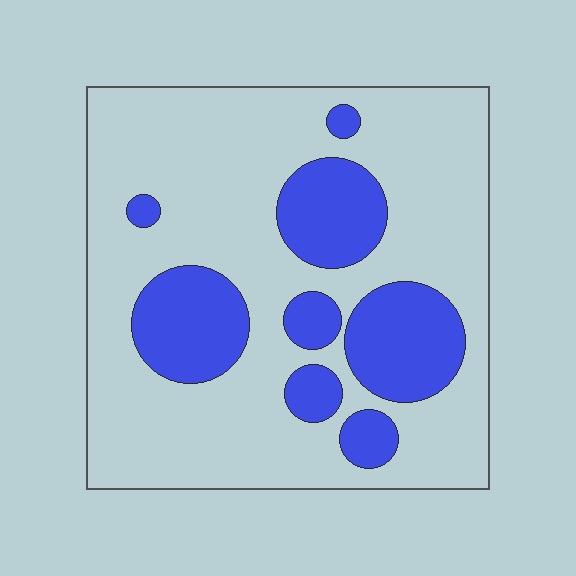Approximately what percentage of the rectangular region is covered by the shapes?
Approximately 25%.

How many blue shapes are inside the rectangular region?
8.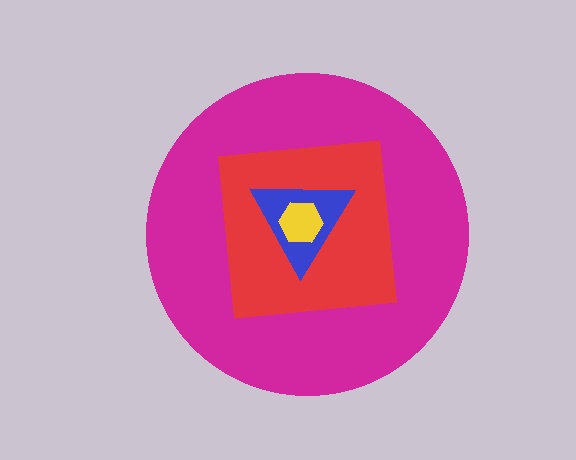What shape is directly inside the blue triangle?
The yellow hexagon.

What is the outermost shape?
The magenta circle.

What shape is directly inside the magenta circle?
The red square.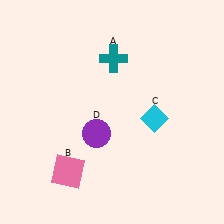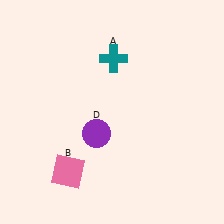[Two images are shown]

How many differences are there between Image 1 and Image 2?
There is 1 difference between the two images.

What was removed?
The cyan diamond (C) was removed in Image 2.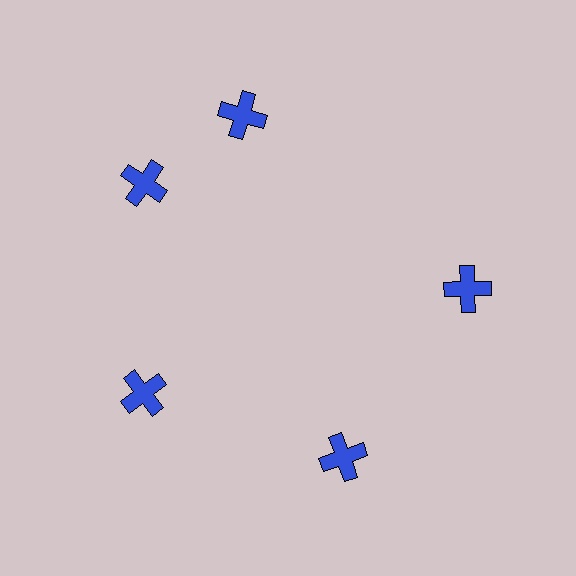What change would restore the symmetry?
The symmetry would be restored by rotating it back into even spacing with its neighbors so that all 5 crosses sit at equal angles and equal distance from the center.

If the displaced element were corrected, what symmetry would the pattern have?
It would have 5-fold rotational symmetry — the pattern would map onto itself every 72 degrees.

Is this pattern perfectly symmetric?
No. The 5 blue crosses are arranged in a ring, but one element near the 1 o'clock position is rotated out of alignment along the ring, breaking the 5-fold rotational symmetry.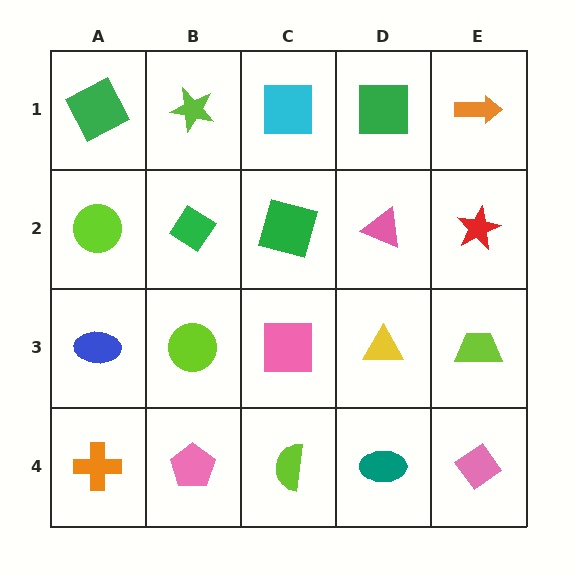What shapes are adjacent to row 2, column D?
A green square (row 1, column D), a yellow triangle (row 3, column D), a green square (row 2, column C), a red star (row 2, column E).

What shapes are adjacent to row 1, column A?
A lime circle (row 2, column A), a lime star (row 1, column B).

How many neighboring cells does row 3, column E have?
3.